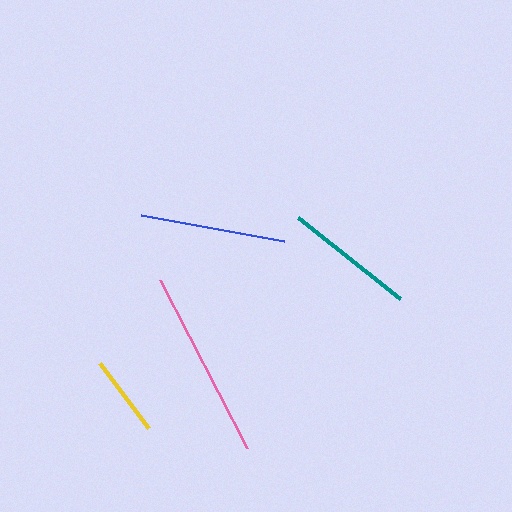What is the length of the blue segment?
The blue segment is approximately 145 pixels long.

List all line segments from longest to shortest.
From longest to shortest: pink, blue, teal, yellow.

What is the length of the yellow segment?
The yellow segment is approximately 82 pixels long.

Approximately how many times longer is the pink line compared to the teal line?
The pink line is approximately 1.4 times the length of the teal line.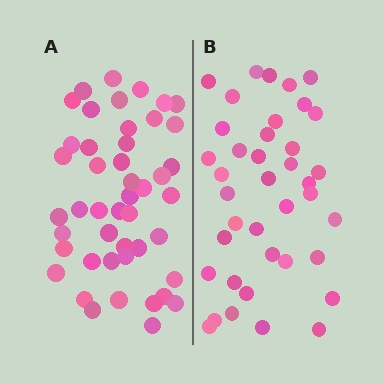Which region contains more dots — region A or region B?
Region A (the left region) has more dots.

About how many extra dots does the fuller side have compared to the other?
Region A has roughly 8 or so more dots than region B.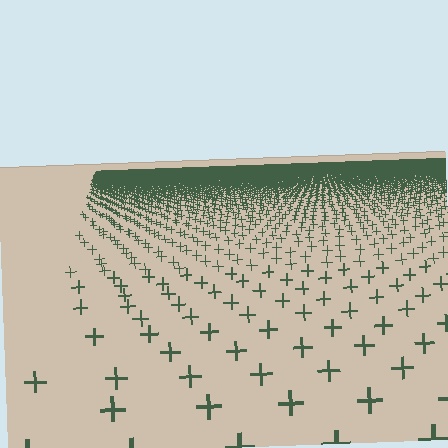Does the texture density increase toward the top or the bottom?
Density increases toward the top.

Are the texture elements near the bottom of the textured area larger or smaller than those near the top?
Larger. Near the bottom, elements are closer to the viewer and appear at a bigger on-screen size.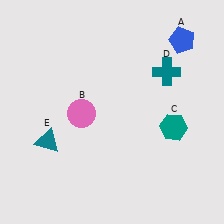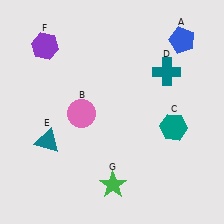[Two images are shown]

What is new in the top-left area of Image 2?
A purple hexagon (F) was added in the top-left area of Image 2.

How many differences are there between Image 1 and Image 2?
There are 2 differences between the two images.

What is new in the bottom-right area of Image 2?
A green star (G) was added in the bottom-right area of Image 2.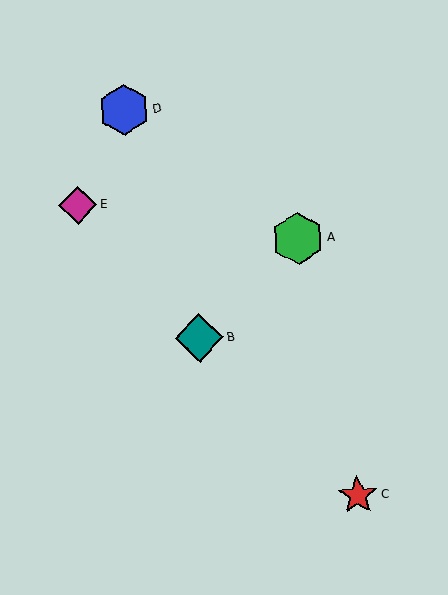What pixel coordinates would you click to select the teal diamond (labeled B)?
Click at (199, 338) to select the teal diamond B.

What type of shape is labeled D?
Shape D is a blue hexagon.